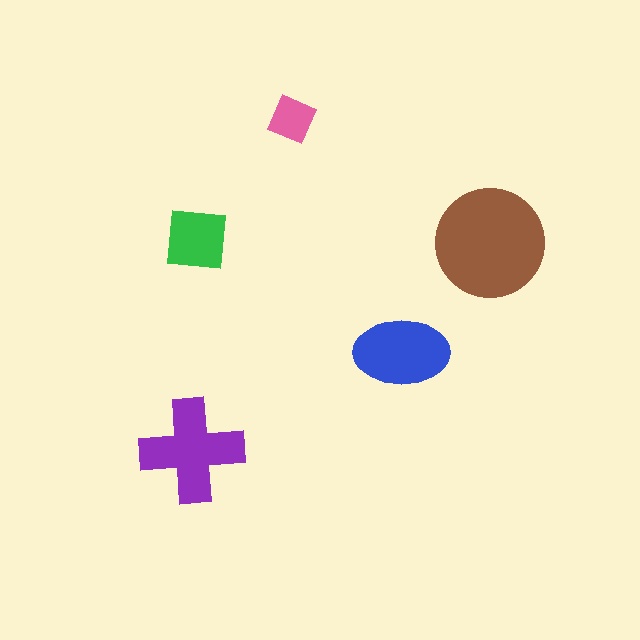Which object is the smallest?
The pink diamond.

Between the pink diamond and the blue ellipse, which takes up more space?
The blue ellipse.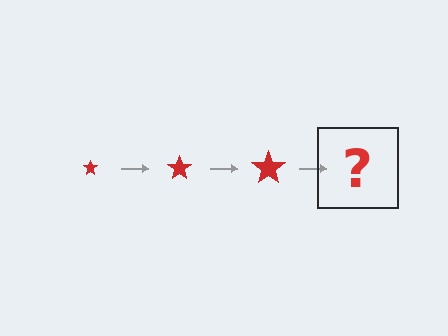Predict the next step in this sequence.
The next step is a red star, larger than the previous one.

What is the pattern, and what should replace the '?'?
The pattern is that the star gets progressively larger each step. The '?' should be a red star, larger than the previous one.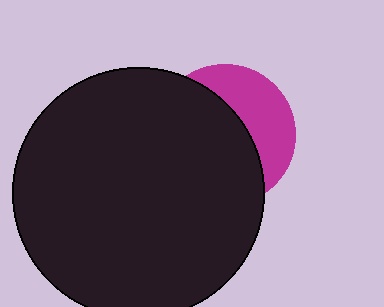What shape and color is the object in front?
The object in front is a black circle.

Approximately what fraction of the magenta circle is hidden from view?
Roughly 64% of the magenta circle is hidden behind the black circle.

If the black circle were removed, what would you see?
You would see the complete magenta circle.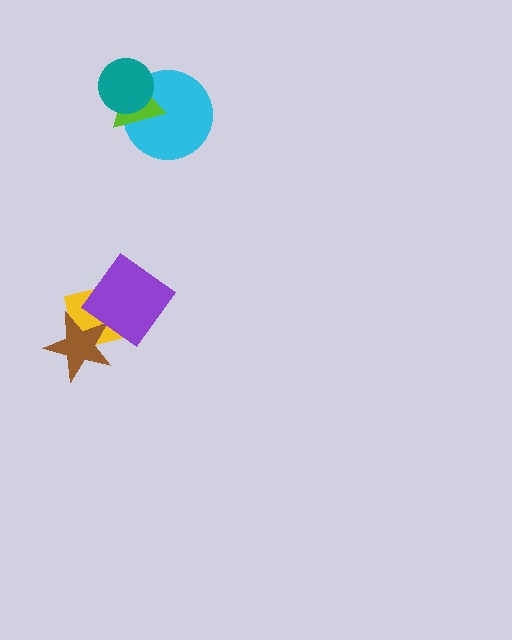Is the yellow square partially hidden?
Yes, it is partially covered by another shape.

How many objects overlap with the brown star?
2 objects overlap with the brown star.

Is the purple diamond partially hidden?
No, no other shape covers it.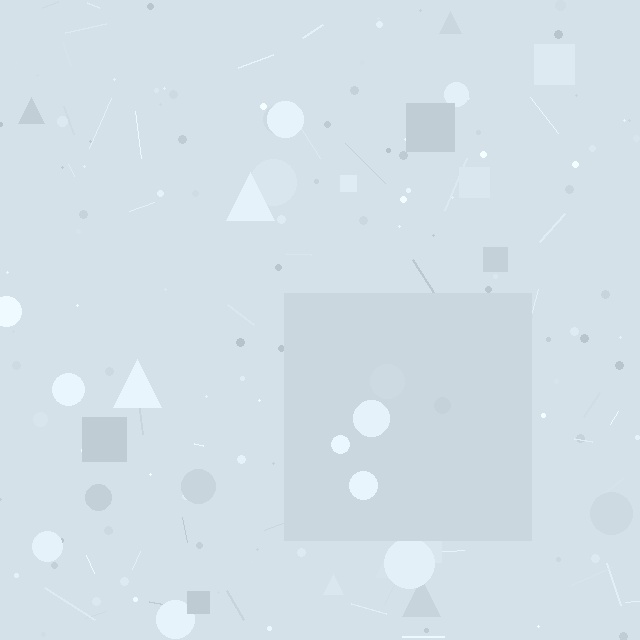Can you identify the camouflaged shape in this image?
The camouflaged shape is a square.